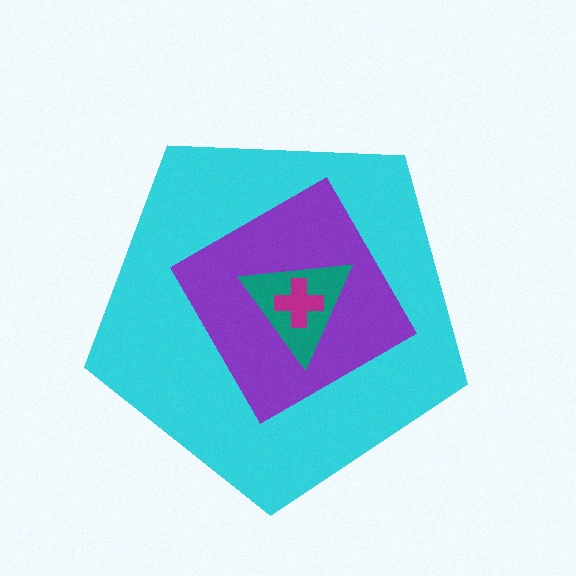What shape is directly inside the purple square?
The teal triangle.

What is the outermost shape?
The cyan pentagon.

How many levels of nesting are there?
4.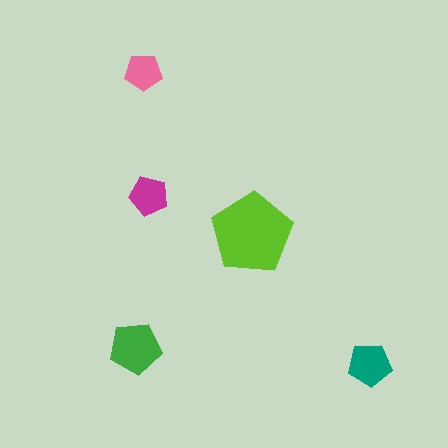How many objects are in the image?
There are 5 objects in the image.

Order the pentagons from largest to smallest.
the lime one, the green one, the teal one, the magenta one, the pink one.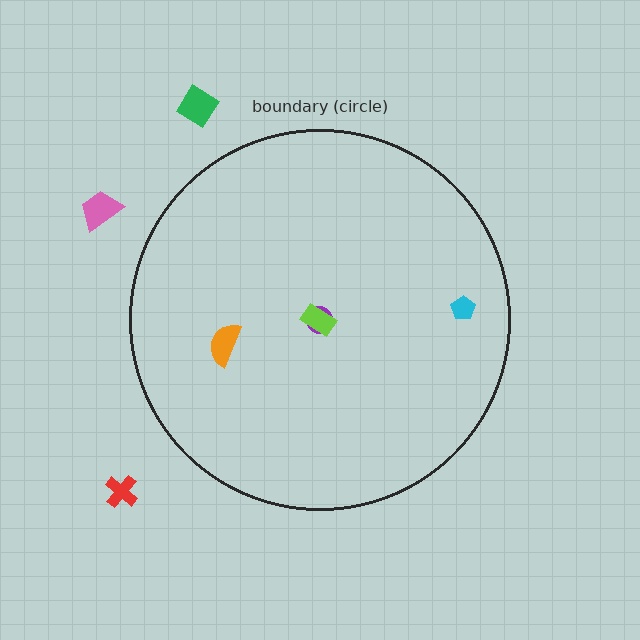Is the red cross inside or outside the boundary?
Outside.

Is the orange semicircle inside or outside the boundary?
Inside.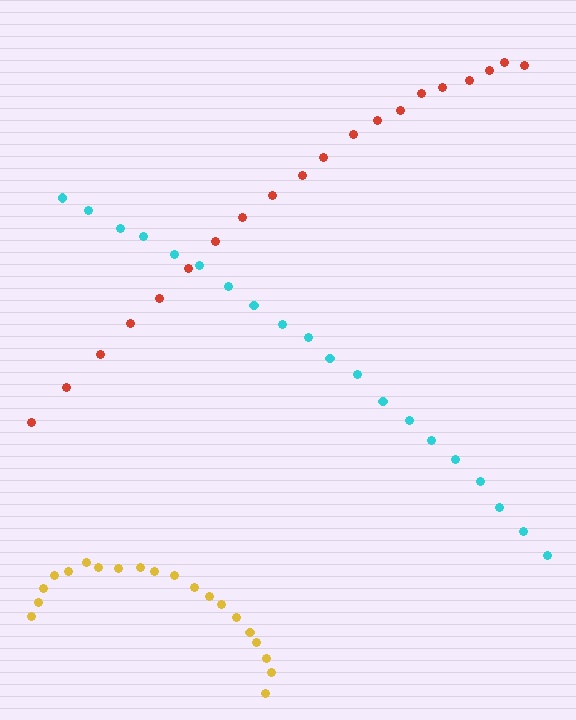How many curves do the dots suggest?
There are 3 distinct paths.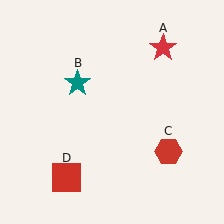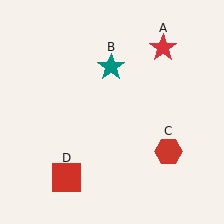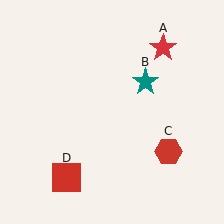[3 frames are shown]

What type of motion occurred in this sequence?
The teal star (object B) rotated clockwise around the center of the scene.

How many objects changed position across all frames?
1 object changed position: teal star (object B).